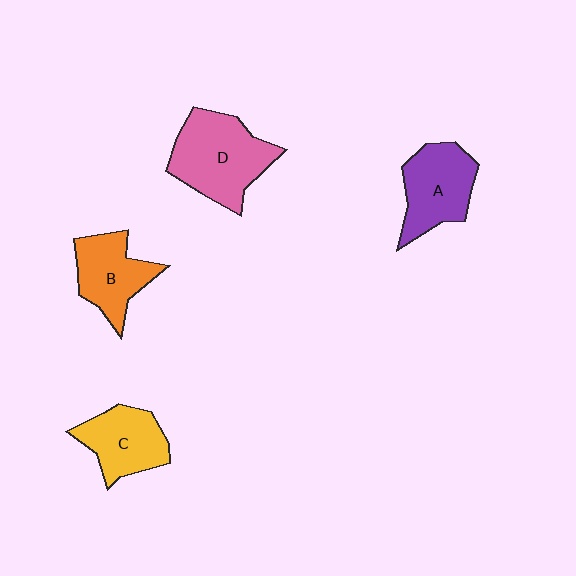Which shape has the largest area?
Shape D (pink).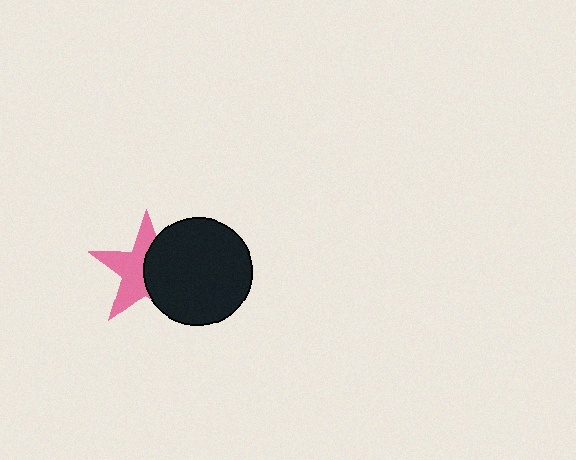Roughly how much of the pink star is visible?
About half of it is visible (roughly 53%).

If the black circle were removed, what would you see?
You would see the complete pink star.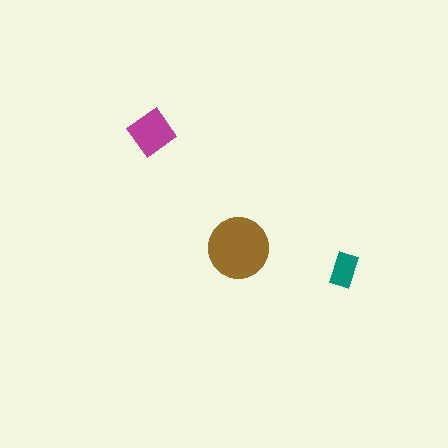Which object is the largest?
The brown circle.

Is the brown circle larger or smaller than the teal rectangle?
Larger.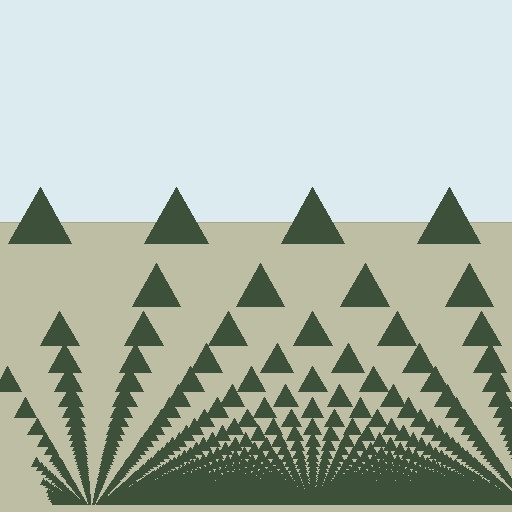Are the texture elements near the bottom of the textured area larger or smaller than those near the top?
Smaller. The gradient is inverted — elements near the bottom are smaller and denser.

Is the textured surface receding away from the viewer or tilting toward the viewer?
The surface appears to tilt toward the viewer. Texture elements get larger and sparser toward the top.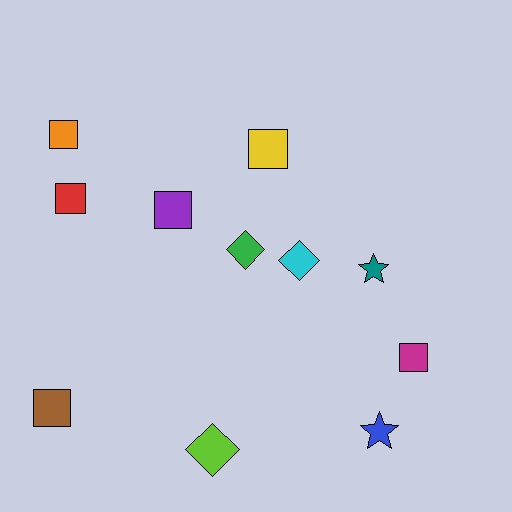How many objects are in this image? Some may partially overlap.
There are 11 objects.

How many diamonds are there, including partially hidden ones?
There are 3 diamonds.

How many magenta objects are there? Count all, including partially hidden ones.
There is 1 magenta object.